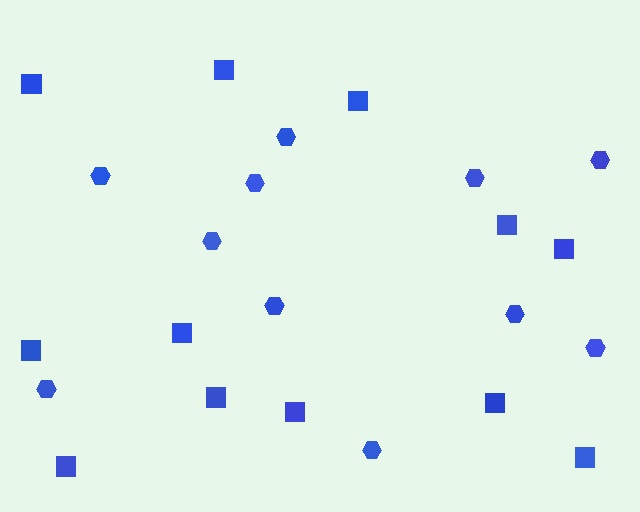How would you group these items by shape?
There are 2 groups: one group of squares (12) and one group of hexagons (11).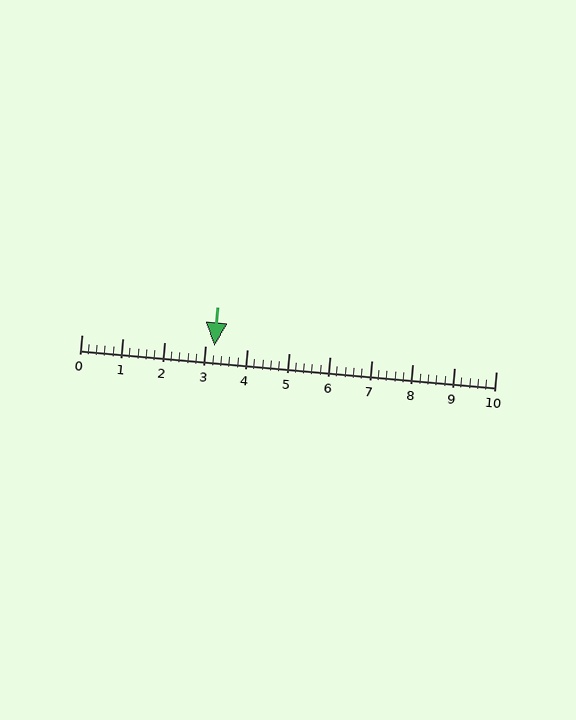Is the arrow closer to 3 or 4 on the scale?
The arrow is closer to 3.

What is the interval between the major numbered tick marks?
The major tick marks are spaced 1 units apart.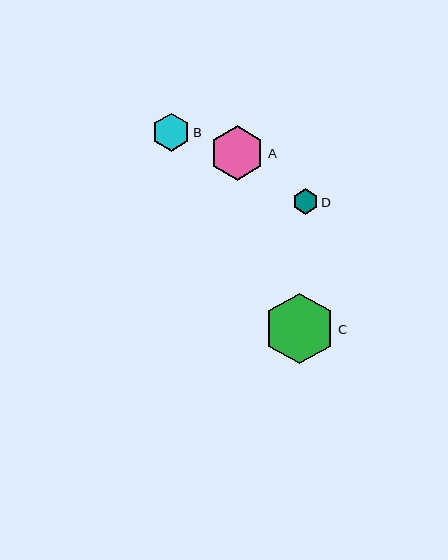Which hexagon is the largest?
Hexagon C is the largest with a size of approximately 71 pixels.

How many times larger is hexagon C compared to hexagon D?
Hexagon C is approximately 2.7 times the size of hexagon D.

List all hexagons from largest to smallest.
From largest to smallest: C, A, B, D.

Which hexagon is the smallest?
Hexagon D is the smallest with a size of approximately 26 pixels.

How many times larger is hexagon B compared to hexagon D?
Hexagon B is approximately 1.5 times the size of hexagon D.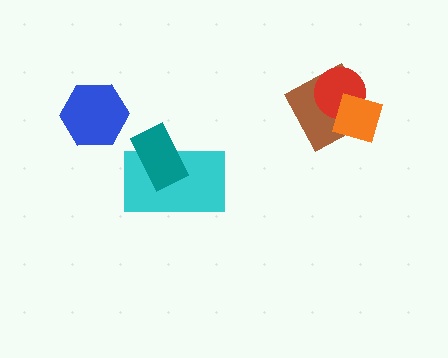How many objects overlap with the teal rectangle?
1 object overlaps with the teal rectangle.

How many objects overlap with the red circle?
2 objects overlap with the red circle.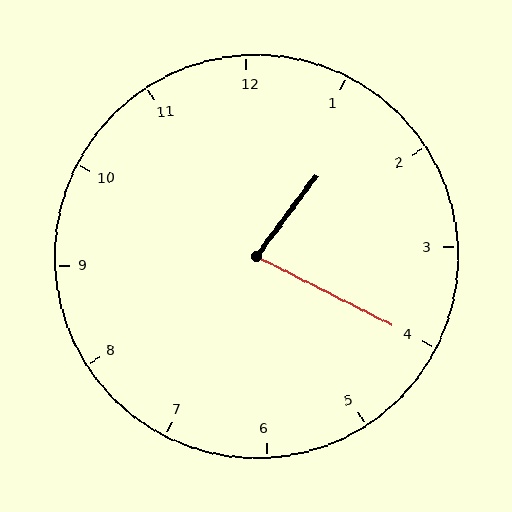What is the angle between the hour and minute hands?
Approximately 80 degrees.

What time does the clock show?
1:20.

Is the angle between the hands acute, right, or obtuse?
It is acute.